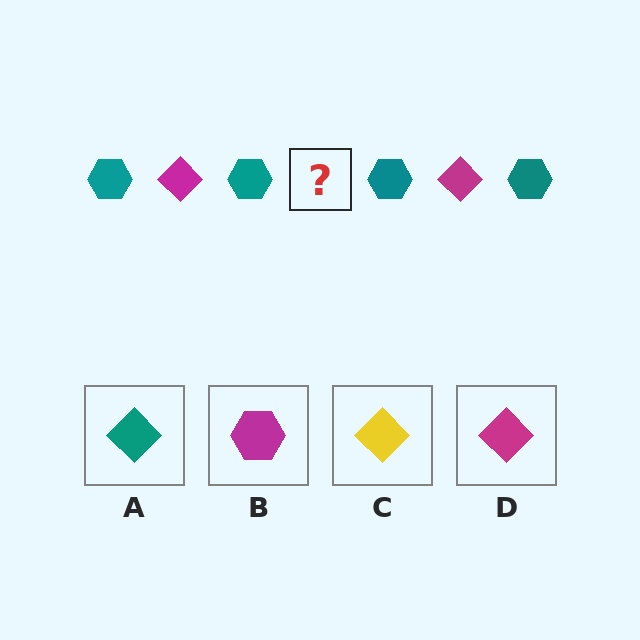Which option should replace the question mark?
Option D.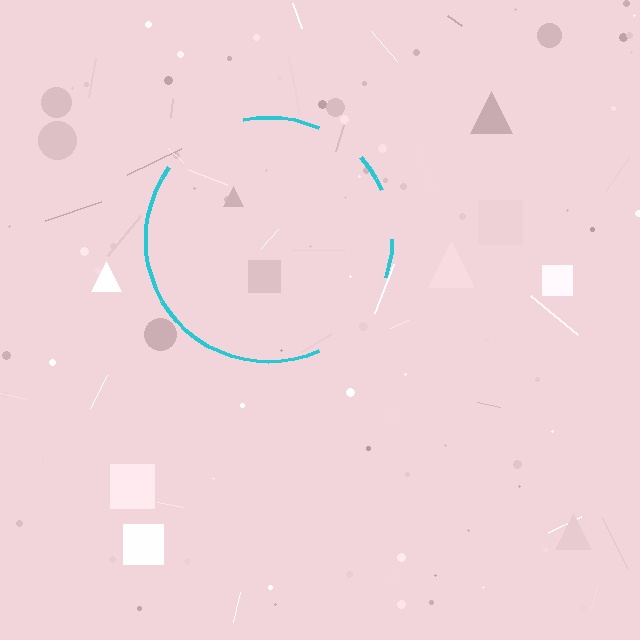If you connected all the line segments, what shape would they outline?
They would outline a circle.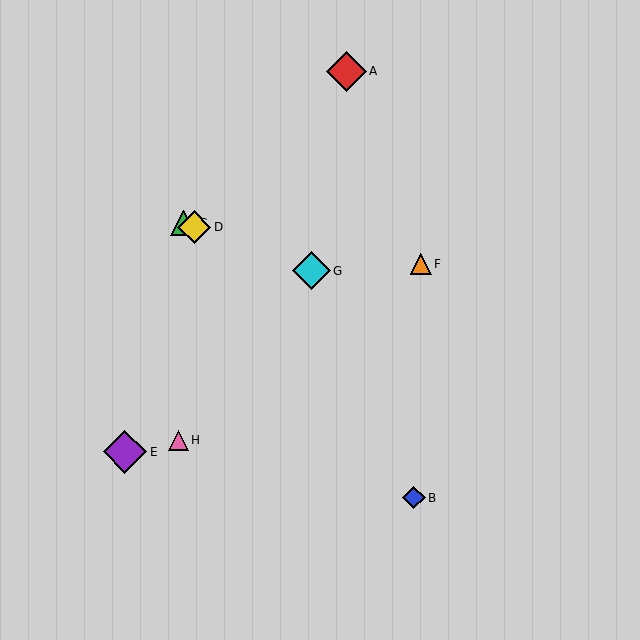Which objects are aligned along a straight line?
Objects C, D, G are aligned along a straight line.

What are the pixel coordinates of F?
Object F is at (421, 264).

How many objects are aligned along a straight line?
3 objects (C, D, G) are aligned along a straight line.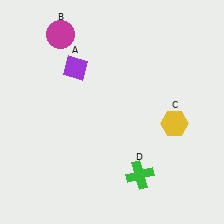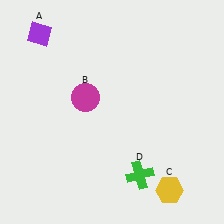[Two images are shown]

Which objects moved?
The objects that moved are: the purple diamond (A), the magenta circle (B), the yellow hexagon (C).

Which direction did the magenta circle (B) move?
The magenta circle (B) moved down.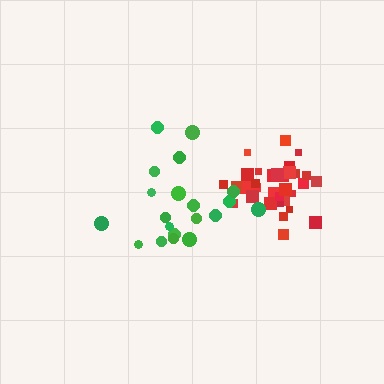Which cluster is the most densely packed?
Red.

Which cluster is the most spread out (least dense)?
Green.